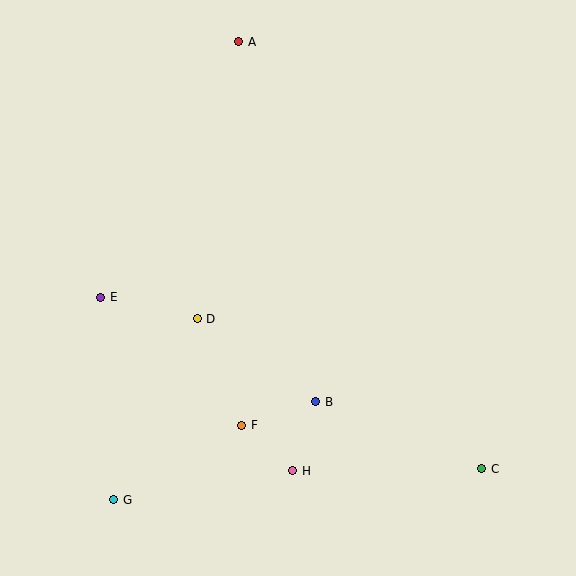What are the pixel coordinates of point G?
Point G is at (114, 500).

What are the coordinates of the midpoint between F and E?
The midpoint between F and E is at (171, 361).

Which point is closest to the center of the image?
Point D at (197, 319) is closest to the center.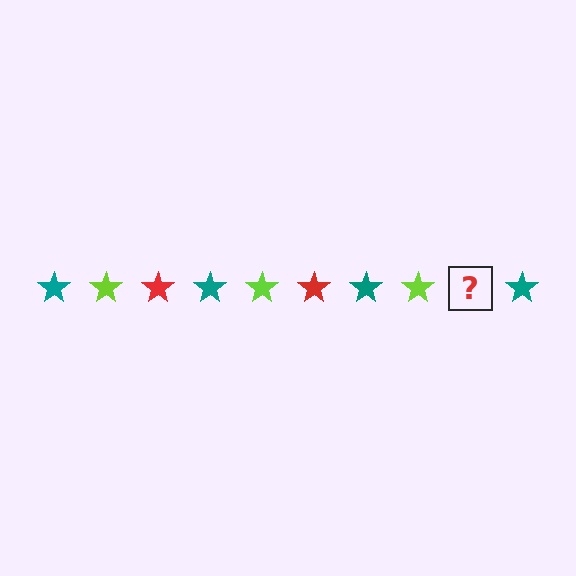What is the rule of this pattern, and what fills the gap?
The rule is that the pattern cycles through teal, lime, red stars. The gap should be filled with a red star.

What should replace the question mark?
The question mark should be replaced with a red star.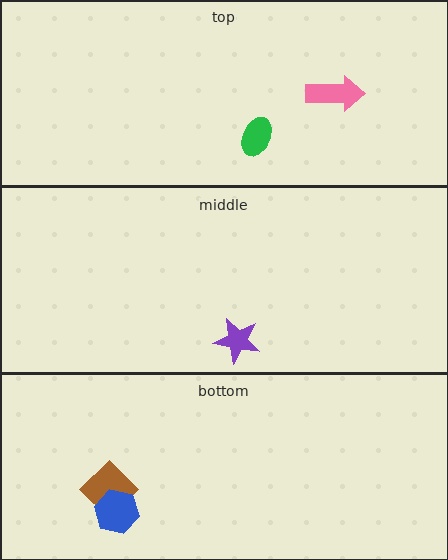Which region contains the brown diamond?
The bottom region.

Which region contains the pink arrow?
The top region.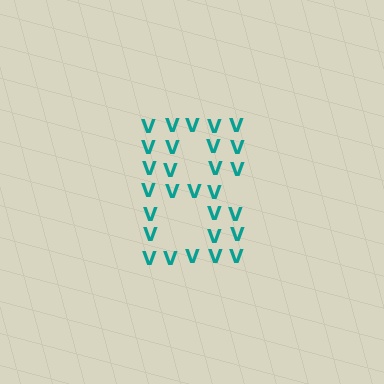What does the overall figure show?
The overall figure shows the digit 8.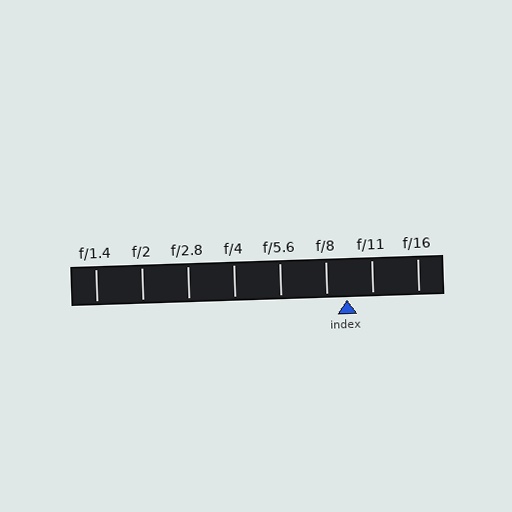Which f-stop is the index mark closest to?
The index mark is closest to f/8.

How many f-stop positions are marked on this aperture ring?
There are 8 f-stop positions marked.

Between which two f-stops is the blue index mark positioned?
The index mark is between f/8 and f/11.